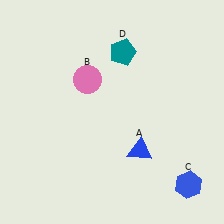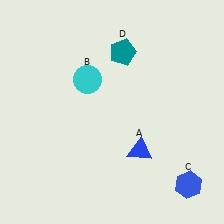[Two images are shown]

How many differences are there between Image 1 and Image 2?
There is 1 difference between the two images.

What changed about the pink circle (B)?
In Image 1, B is pink. In Image 2, it changed to cyan.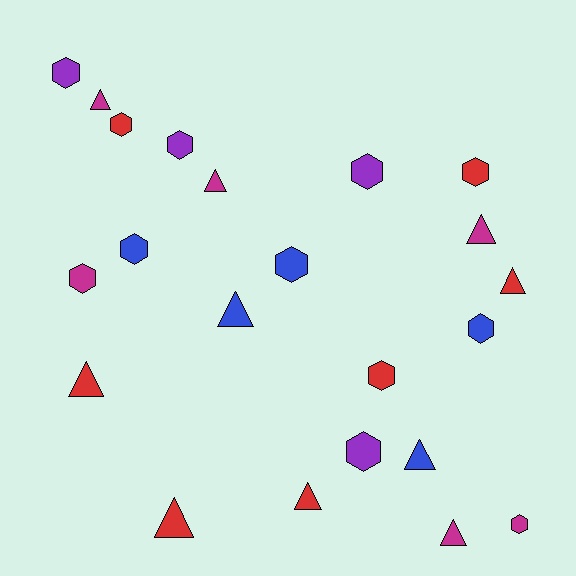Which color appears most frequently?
Red, with 7 objects.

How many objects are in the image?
There are 22 objects.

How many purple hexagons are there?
There are 4 purple hexagons.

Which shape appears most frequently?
Hexagon, with 12 objects.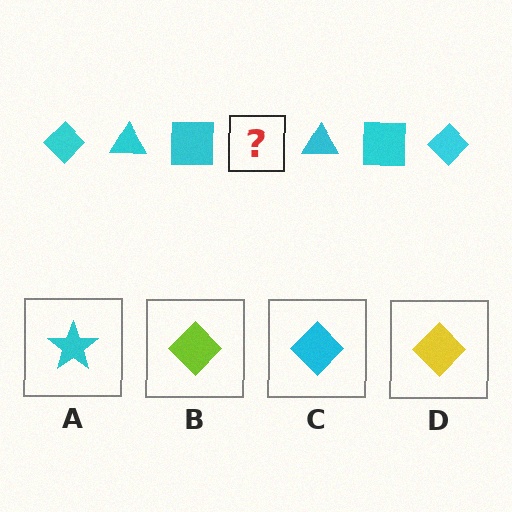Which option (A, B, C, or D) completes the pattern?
C.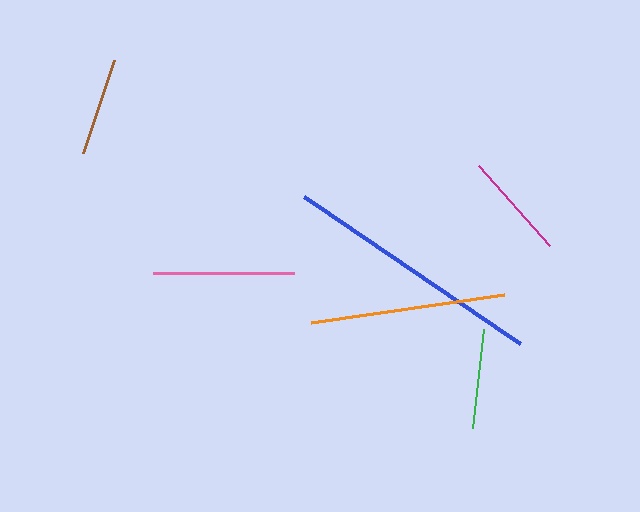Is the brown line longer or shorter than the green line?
The green line is longer than the brown line.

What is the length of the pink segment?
The pink segment is approximately 141 pixels long.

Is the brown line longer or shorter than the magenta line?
The magenta line is longer than the brown line.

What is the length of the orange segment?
The orange segment is approximately 195 pixels long.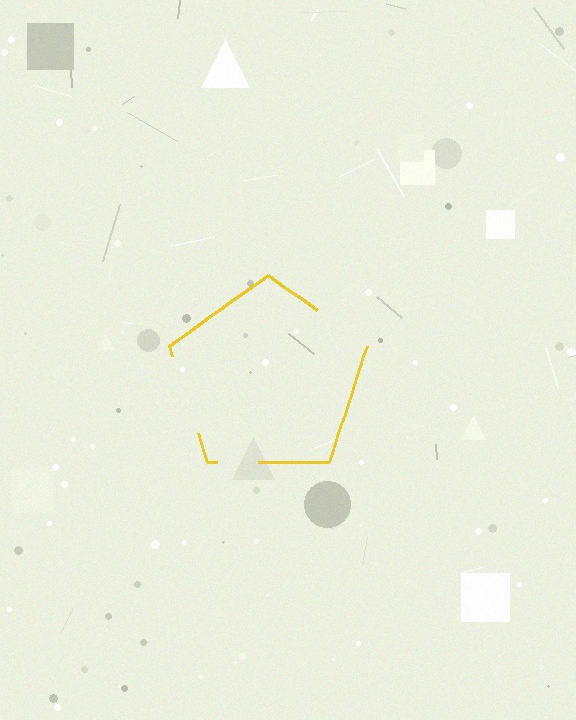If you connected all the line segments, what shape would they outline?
They would outline a pentagon.